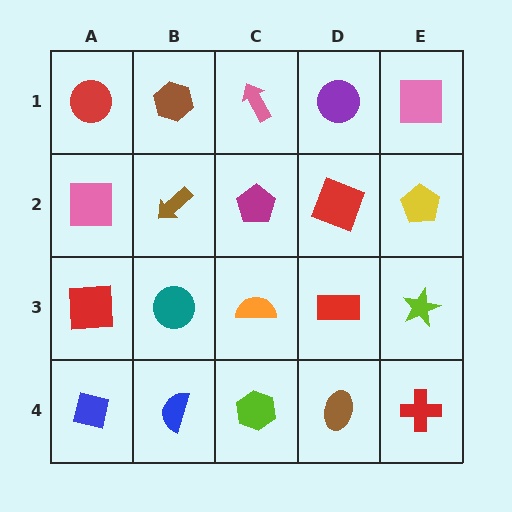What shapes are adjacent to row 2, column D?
A purple circle (row 1, column D), a red rectangle (row 3, column D), a magenta pentagon (row 2, column C), a yellow pentagon (row 2, column E).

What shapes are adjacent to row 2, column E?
A pink square (row 1, column E), a lime star (row 3, column E), a red square (row 2, column D).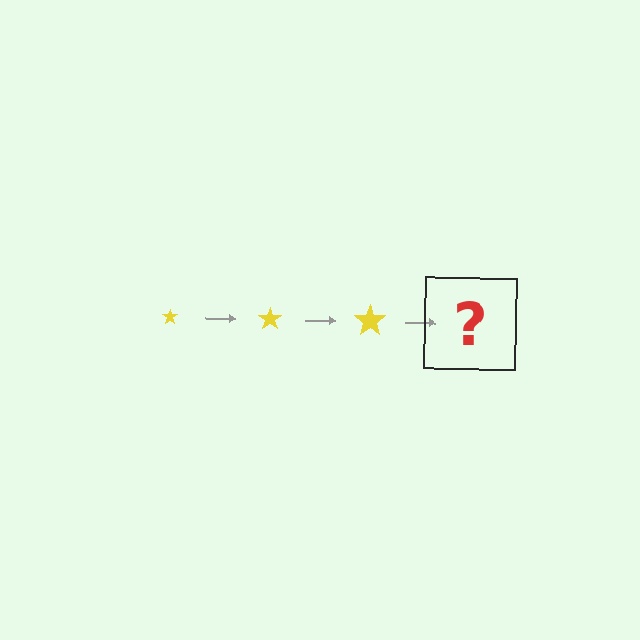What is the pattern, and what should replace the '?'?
The pattern is that the star gets progressively larger each step. The '?' should be a yellow star, larger than the previous one.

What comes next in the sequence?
The next element should be a yellow star, larger than the previous one.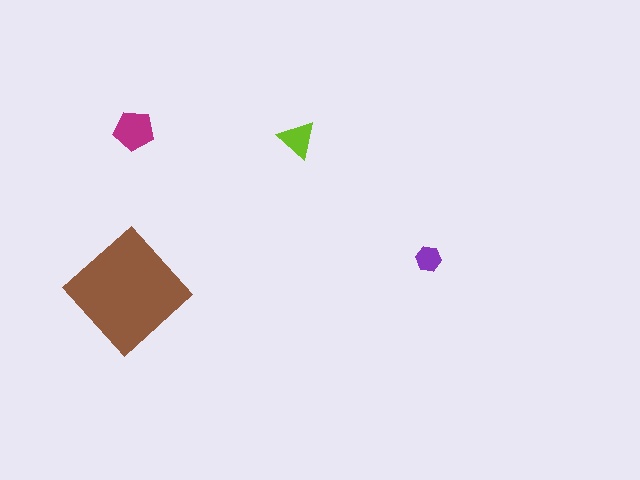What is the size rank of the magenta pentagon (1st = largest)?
2nd.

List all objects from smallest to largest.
The purple hexagon, the lime triangle, the magenta pentagon, the brown diamond.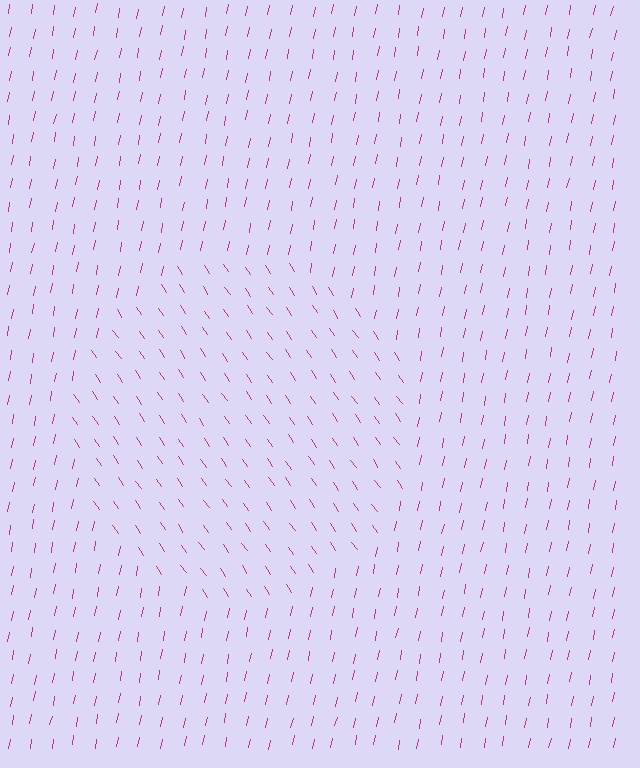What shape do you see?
I see a circle.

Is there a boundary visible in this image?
Yes, there is a texture boundary formed by a change in line orientation.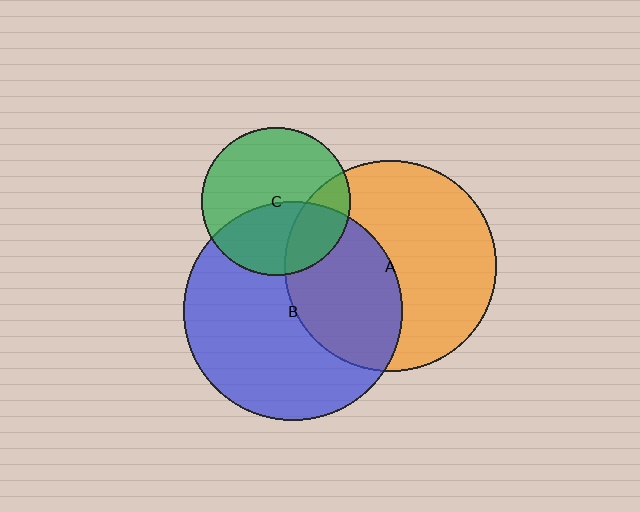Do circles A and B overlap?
Yes.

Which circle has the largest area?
Circle B (blue).